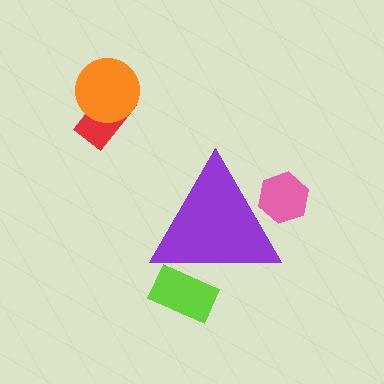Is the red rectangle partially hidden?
No, the red rectangle is fully visible.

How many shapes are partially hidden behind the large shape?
2 shapes are partially hidden.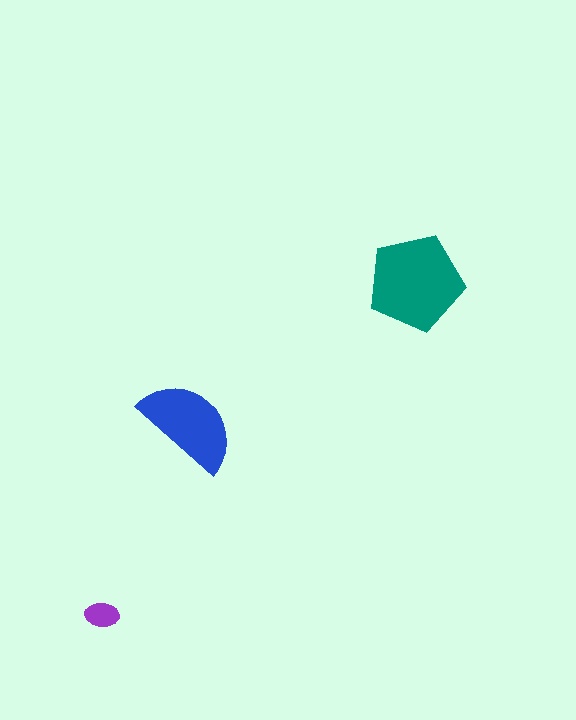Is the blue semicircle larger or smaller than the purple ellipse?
Larger.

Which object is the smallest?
The purple ellipse.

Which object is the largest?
The teal pentagon.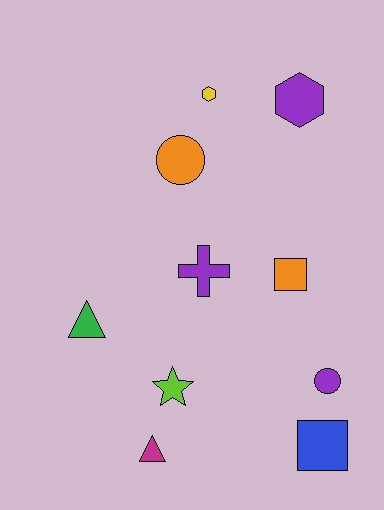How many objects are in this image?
There are 10 objects.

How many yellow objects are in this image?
There is 1 yellow object.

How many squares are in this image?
There are 2 squares.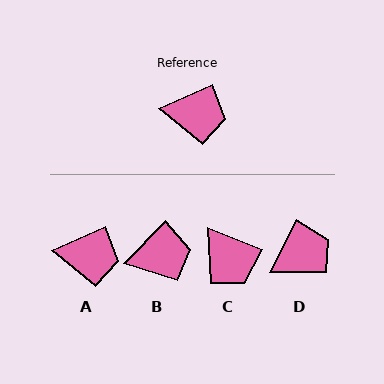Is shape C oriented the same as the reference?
No, it is off by about 47 degrees.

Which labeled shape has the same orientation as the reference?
A.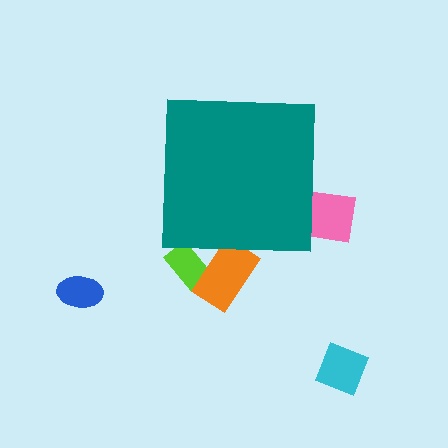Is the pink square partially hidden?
Yes, the pink square is partially hidden behind the teal square.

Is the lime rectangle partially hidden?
Yes, the lime rectangle is partially hidden behind the teal square.